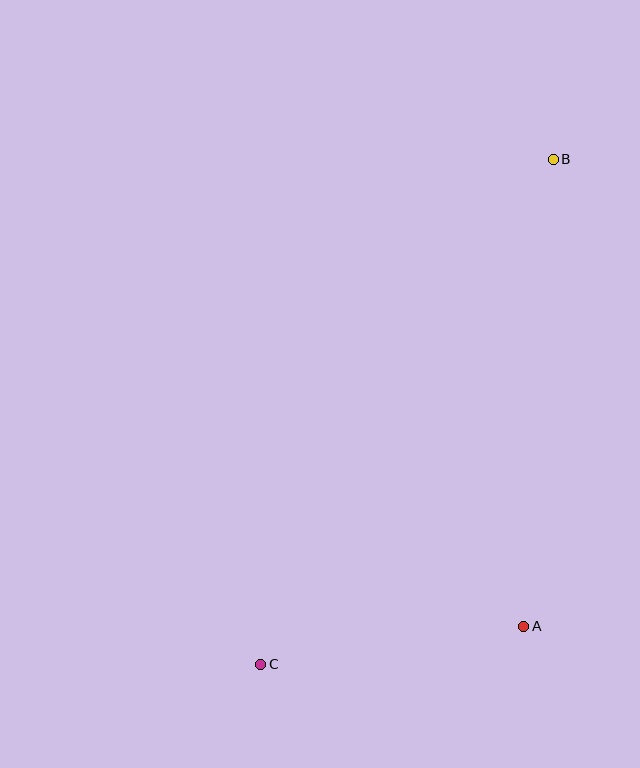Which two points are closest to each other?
Points A and C are closest to each other.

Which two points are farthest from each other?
Points B and C are farthest from each other.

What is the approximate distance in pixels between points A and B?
The distance between A and B is approximately 468 pixels.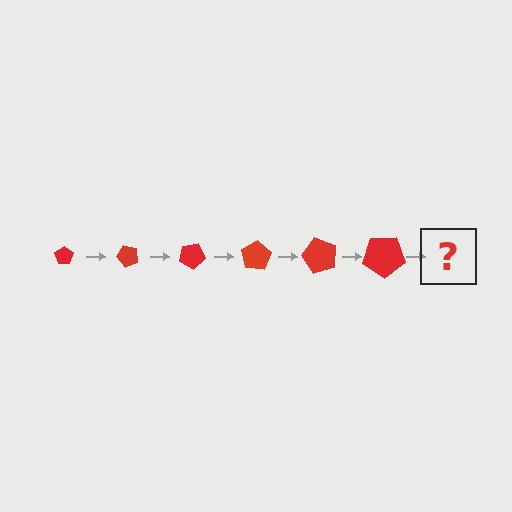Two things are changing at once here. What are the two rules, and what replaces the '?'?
The two rules are that the pentagon grows larger each step and it rotates 50 degrees each step. The '?' should be a pentagon, larger than the previous one and rotated 300 degrees from the start.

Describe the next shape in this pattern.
It should be a pentagon, larger than the previous one and rotated 300 degrees from the start.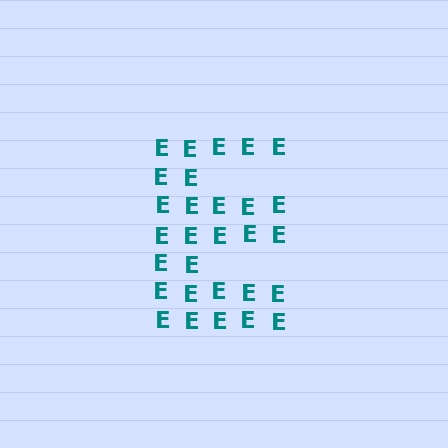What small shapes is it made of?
It is made of small letter E's.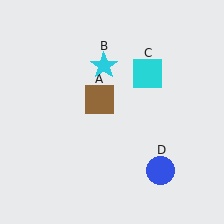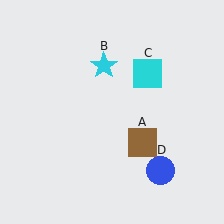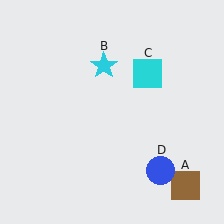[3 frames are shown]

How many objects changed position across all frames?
1 object changed position: brown square (object A).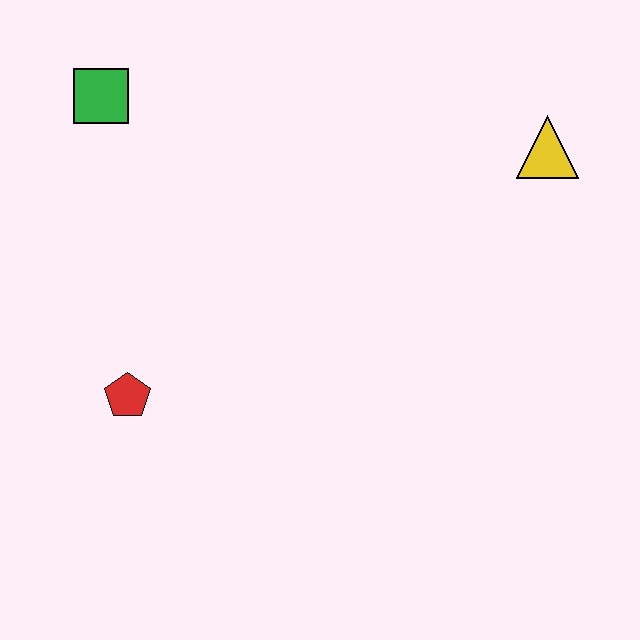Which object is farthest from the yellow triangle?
The red pentagon is farthest from the yellow triangle.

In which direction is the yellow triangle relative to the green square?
The yellow triangle is to the right of the green square.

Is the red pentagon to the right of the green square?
Yes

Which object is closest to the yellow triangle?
The green square is closest to the yellow triangle.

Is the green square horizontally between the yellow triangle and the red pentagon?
No